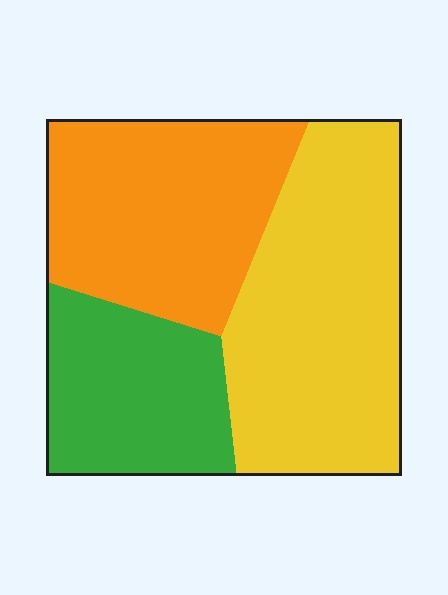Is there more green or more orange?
Orange.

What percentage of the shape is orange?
Orange takes up about one third (1/3) of the shape.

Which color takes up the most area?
Yellow, at roughly 40%.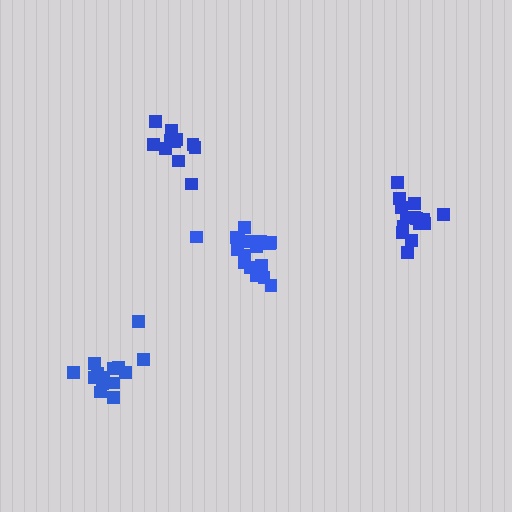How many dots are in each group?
Group 1: 15 dots, Group 2: 17 dots, Group 3: 11 dots, Group 4: 14 dots (57 total).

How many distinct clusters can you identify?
There are 4 distinct clusters.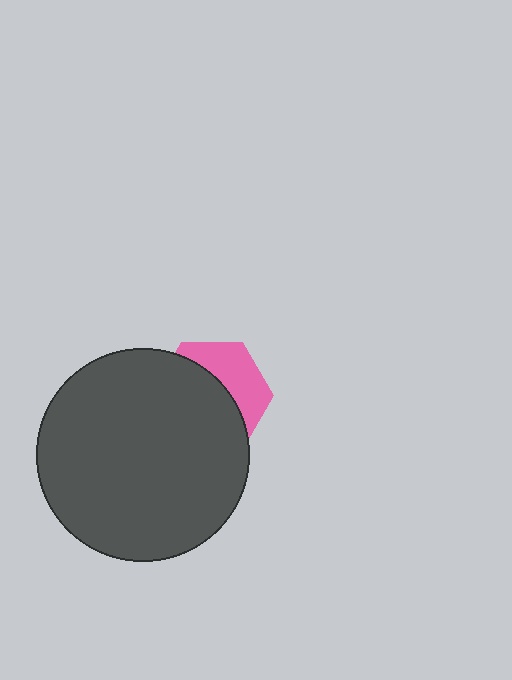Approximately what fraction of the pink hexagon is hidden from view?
Roughly 62% of the pink hexagon is hidden behind the dark gray circle.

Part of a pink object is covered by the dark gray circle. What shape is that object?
It is a hexagon.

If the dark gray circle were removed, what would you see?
You would see the complete pink hexagon.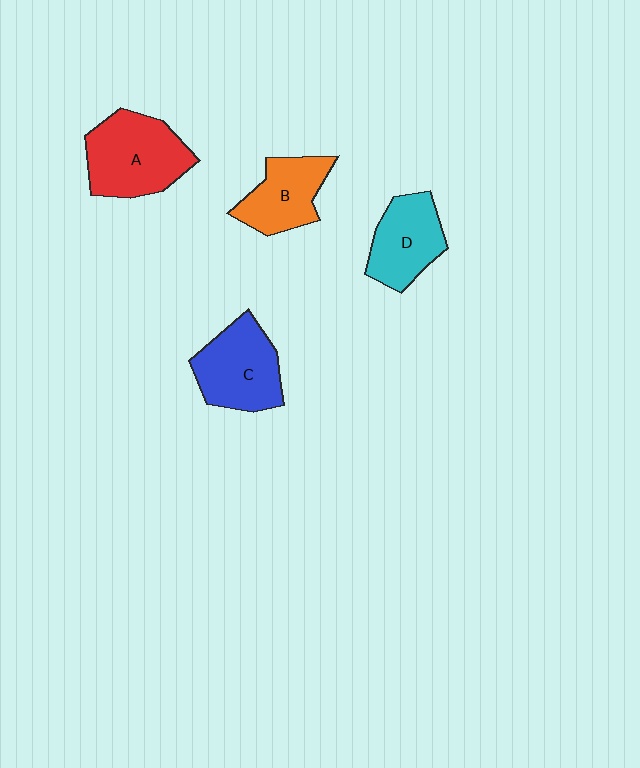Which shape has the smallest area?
Shape B (orange).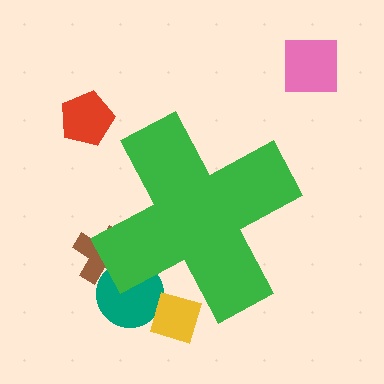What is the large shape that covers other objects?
A green cross.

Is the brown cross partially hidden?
Yes, the brown cross is partially hidden behind the green cross.